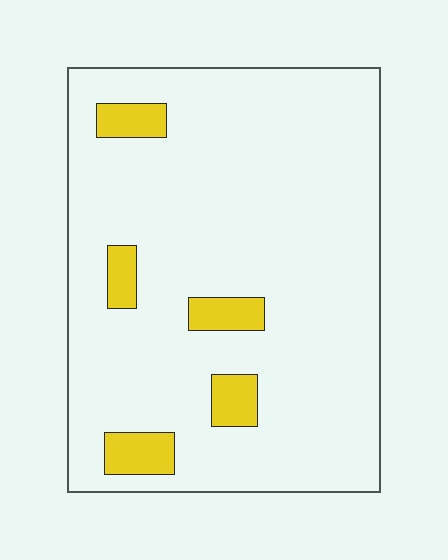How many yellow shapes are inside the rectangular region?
5.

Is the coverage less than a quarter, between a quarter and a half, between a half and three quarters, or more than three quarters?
Less than a quarter.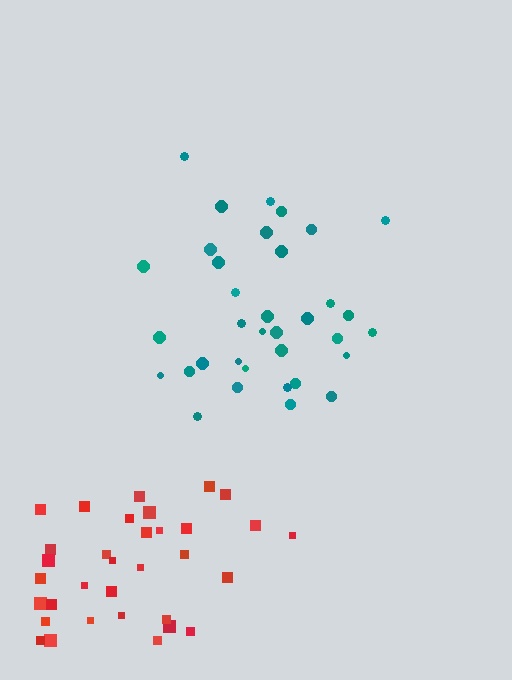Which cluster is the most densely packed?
Red.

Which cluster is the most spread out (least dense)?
Teal.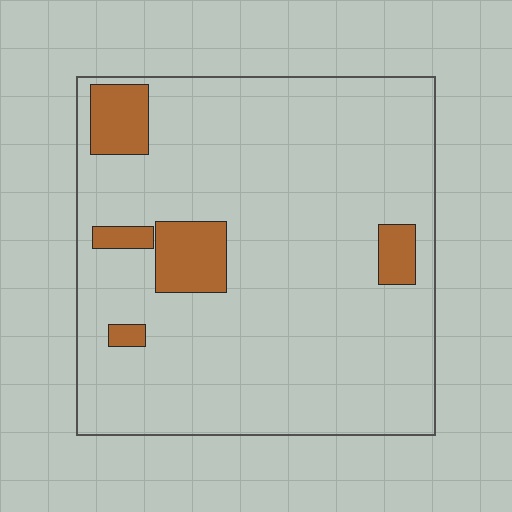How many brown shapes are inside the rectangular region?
5.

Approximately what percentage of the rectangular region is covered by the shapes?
Approximately 10%.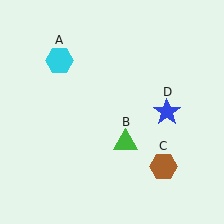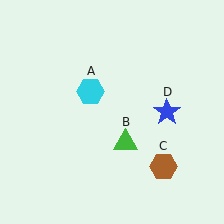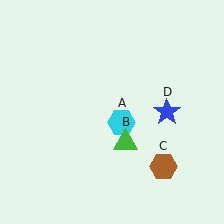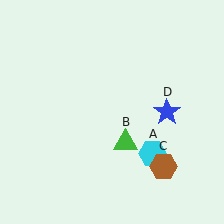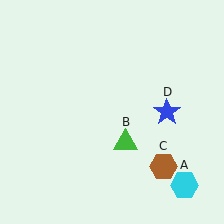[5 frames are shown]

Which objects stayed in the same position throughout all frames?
Green triangle (object B) and brown hexagon (object C) and blue star (object D) remained stationary.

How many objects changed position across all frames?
1 object changed position: cyan hexagon (object A).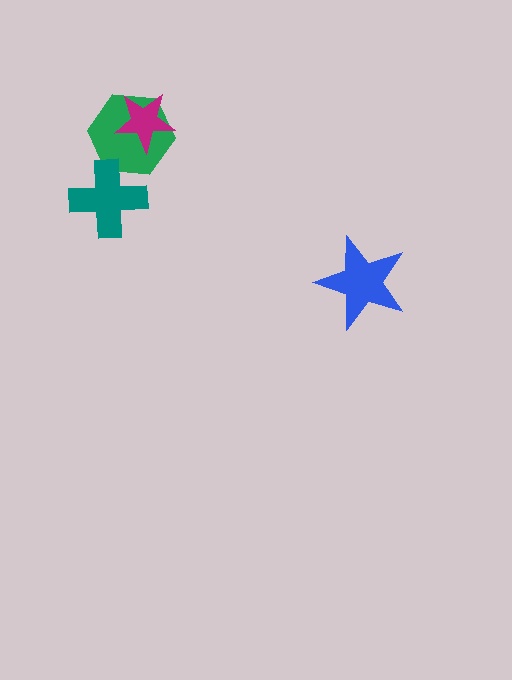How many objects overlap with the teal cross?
1 object overlaps with the teal cross.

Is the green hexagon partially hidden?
Yes, it is partially covered by another shape.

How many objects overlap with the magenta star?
1 object overlaps with the magenta star.